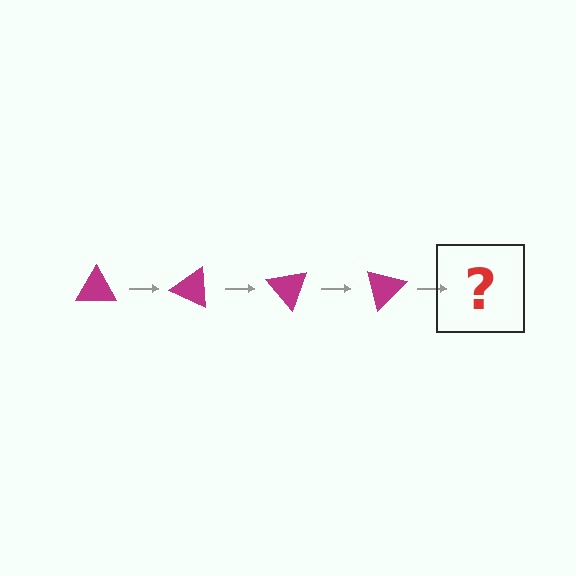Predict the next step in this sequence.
The next step is a magenta triangle rotated 100 degrees.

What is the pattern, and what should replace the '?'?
The pattern is that the triangle rotates 25 degrees each step. The '?' should be a magenta triangle rotated 100 degrees.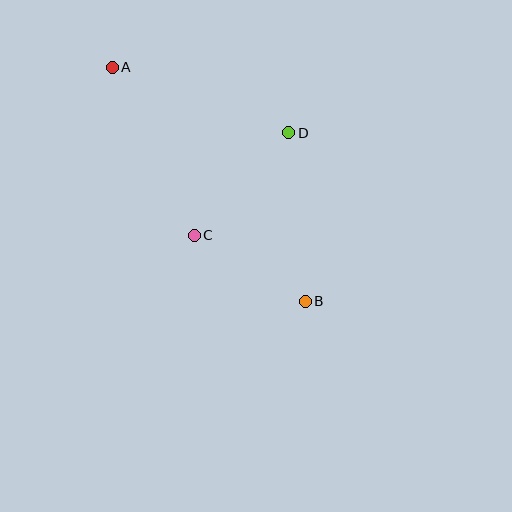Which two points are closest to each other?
Points B and C are closest to each other.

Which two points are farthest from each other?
Points A and B are farthest from each other.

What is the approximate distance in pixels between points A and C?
The distance between A and C is approximately 187 pixels.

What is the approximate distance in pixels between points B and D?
The distance between B and D is approximately 169 pixels.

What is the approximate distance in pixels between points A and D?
The distance between A and D is approximately 188 pixels.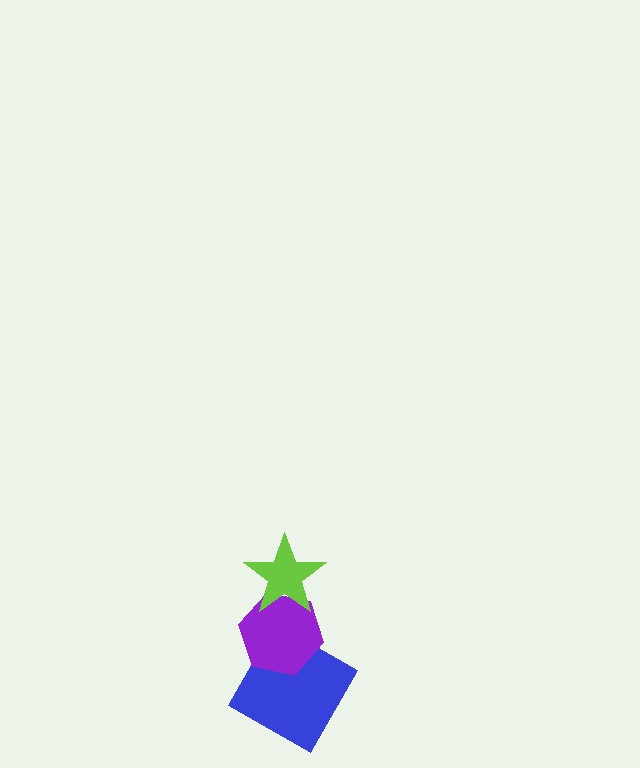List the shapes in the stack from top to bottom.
From top to bottom: the lime star, the purple hexagon, the blue square.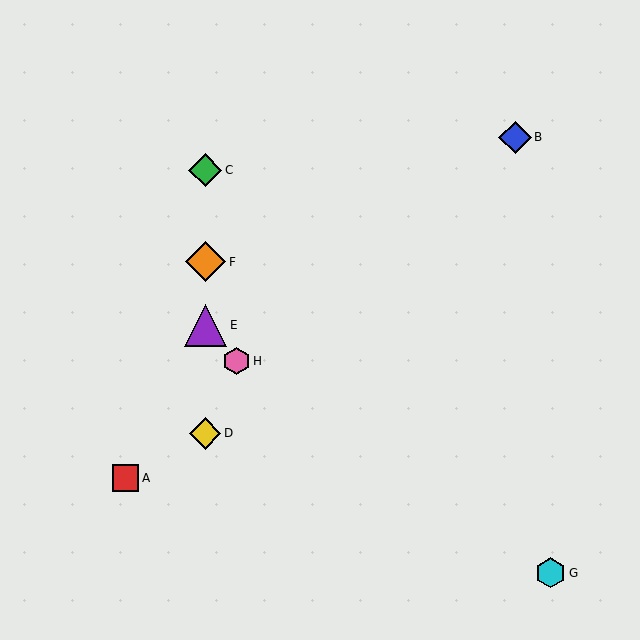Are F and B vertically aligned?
No, F is at x≈205 and B is at x≈515.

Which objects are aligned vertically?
Objects C, D, E, F are aligned vertically.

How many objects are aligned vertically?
4 objects (C, D, E, F) are aligned vertically.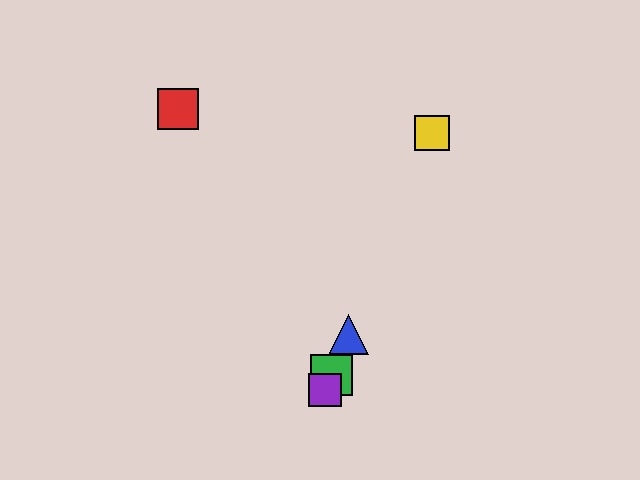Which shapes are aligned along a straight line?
The blue triangle, the green square, the yellow square, the purple square are aligned along a straight line.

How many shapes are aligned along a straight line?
4 shapes (the blue triangle, the green square, the yellow square, the purple square) are aligned along a straight line.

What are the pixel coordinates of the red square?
The red square is at (178, 109).